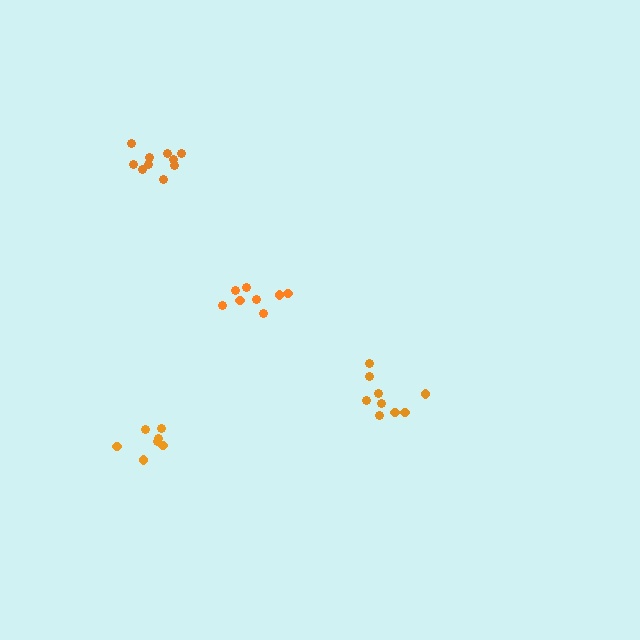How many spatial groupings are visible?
There are 4 spatial groupings.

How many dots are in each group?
Group 1: 8 dots, Group 2: 10 dots, Group 3: 9 dots, Group 4: 7 dots (34 total).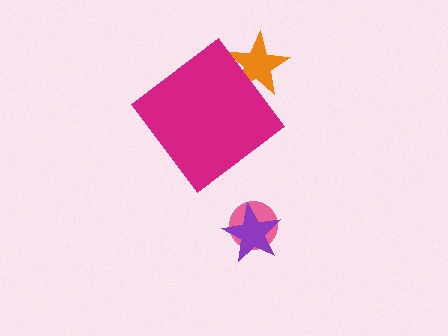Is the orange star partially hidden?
Yes, the orange star is partially hidden behind the magenta diamond.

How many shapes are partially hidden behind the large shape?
1 shape is partially hidden.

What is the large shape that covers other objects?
A magenta diamond.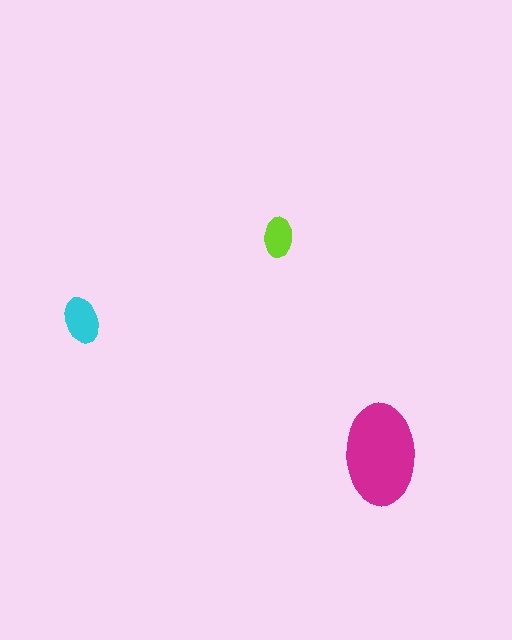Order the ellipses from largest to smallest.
the magenta one, the cyan one, the lime one.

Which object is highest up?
The lime ellipse is topmost.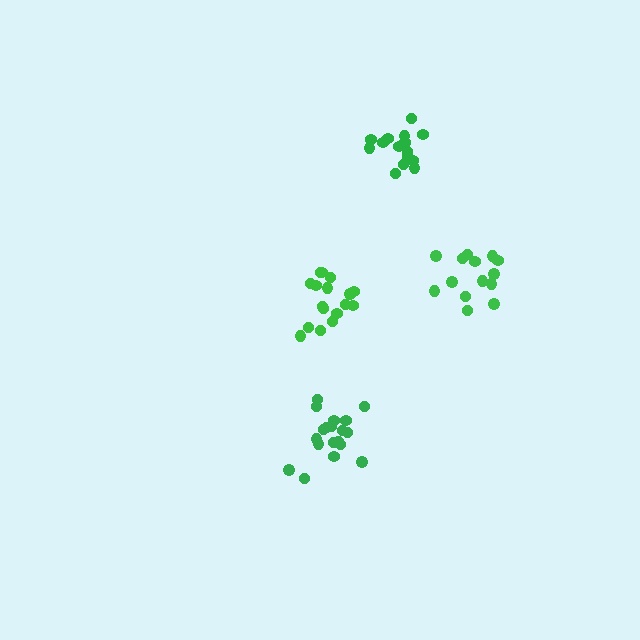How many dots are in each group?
Group 1: 19 dots, Group 2: 14 dots, Group 3: 15 dots, Group 4: 17 dots (65 total).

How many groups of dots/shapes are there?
There are 4 groups.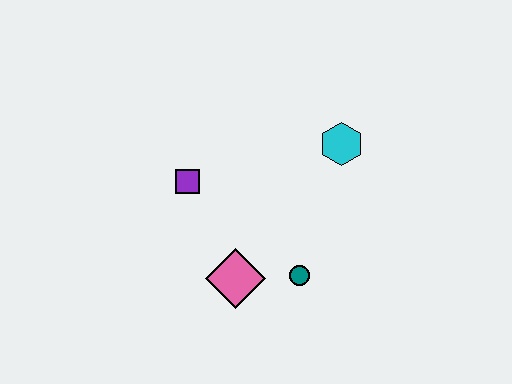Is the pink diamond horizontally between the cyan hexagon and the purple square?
Yes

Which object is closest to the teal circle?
The pink diamond is closest to the teal circle.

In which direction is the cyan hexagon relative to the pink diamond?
The cyan hexagon is above the pink diamond.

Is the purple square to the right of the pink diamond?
No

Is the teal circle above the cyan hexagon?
No